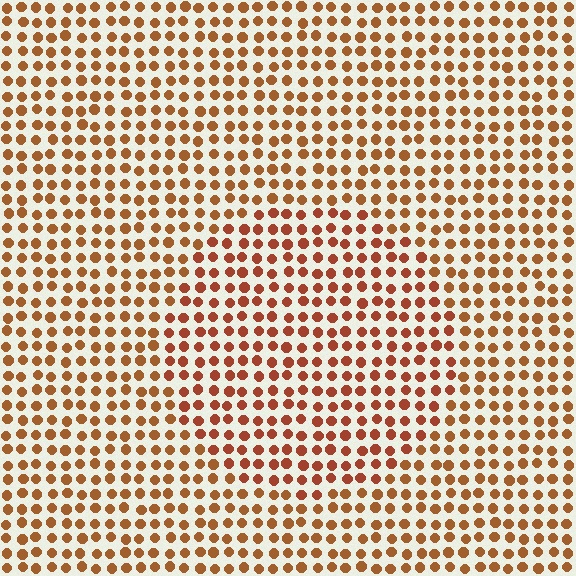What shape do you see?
I see a circle.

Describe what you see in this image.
The image is filled with small brown elements in a uniform arrangement. A circle-shaped region is visible where the elements are tinted to a slightly different hue, forming a subtle color boundary.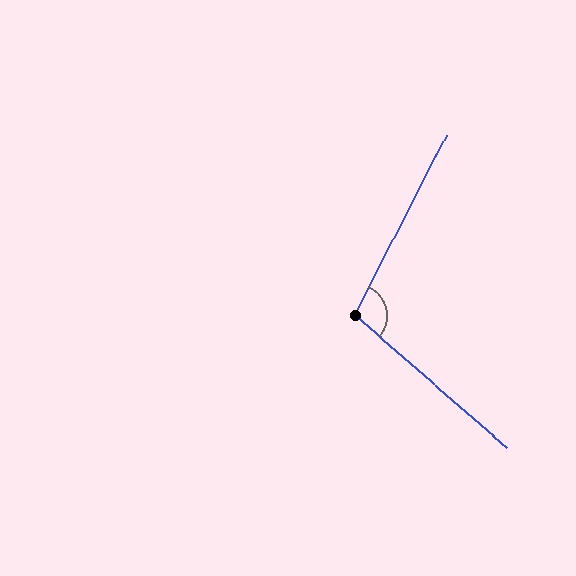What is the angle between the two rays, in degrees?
Approximately 104 degrees.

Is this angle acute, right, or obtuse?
It is obtuse.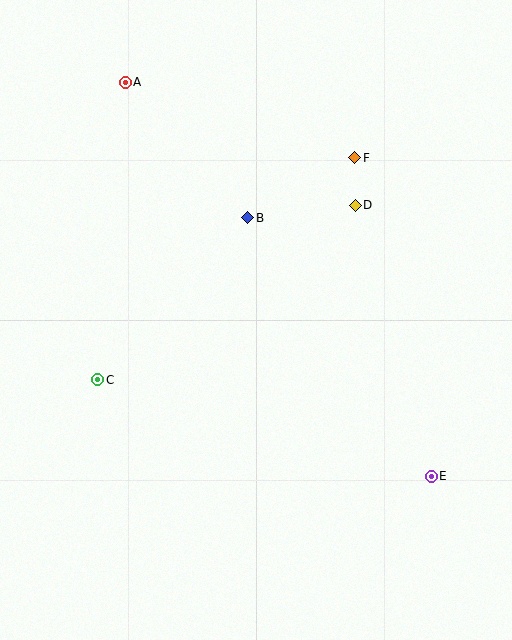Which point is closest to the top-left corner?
Point A is closest to the top-left corner.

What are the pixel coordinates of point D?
Point D is at (355, 205).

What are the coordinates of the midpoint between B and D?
The midpoint between B and D is at (301, 212).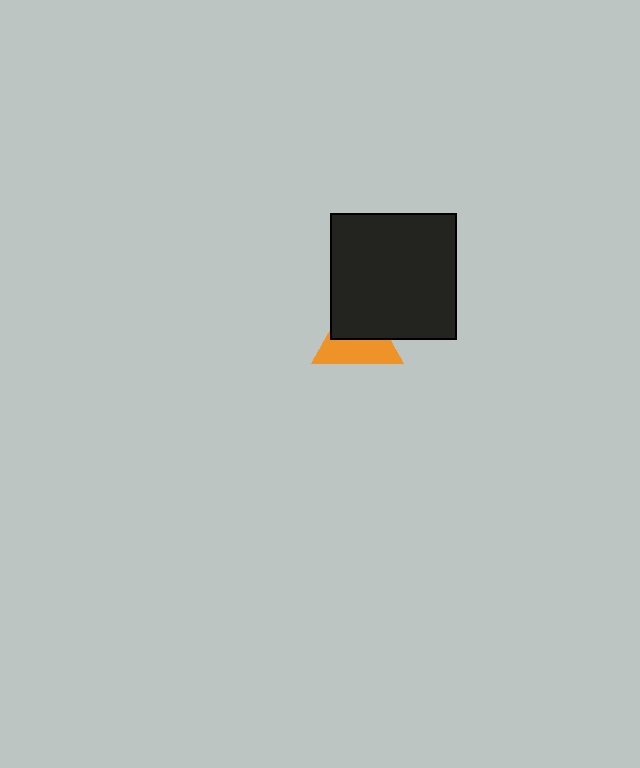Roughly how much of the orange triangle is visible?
About half of it is visible (roughly 51%).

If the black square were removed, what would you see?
You would see the complete orange triangle.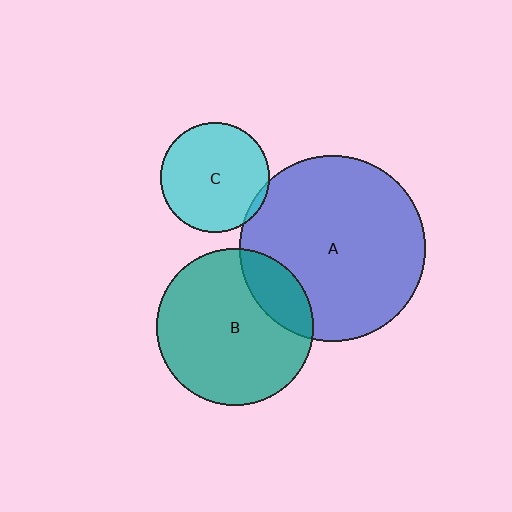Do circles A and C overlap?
Yes.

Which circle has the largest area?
Circle A (blue).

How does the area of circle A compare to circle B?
Approximately 1.4 times.